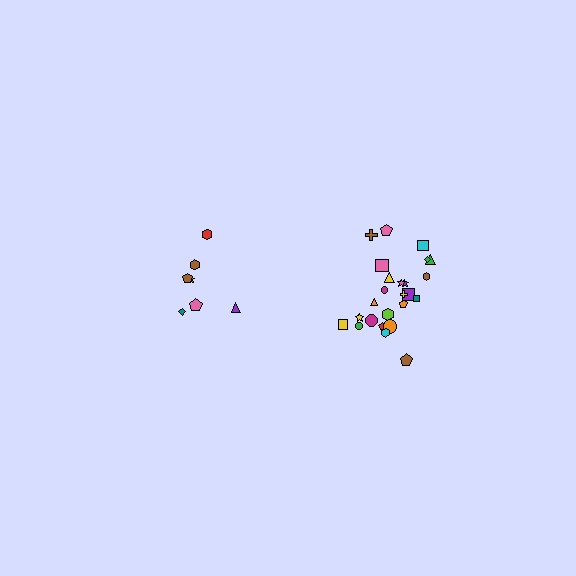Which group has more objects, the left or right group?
The right group.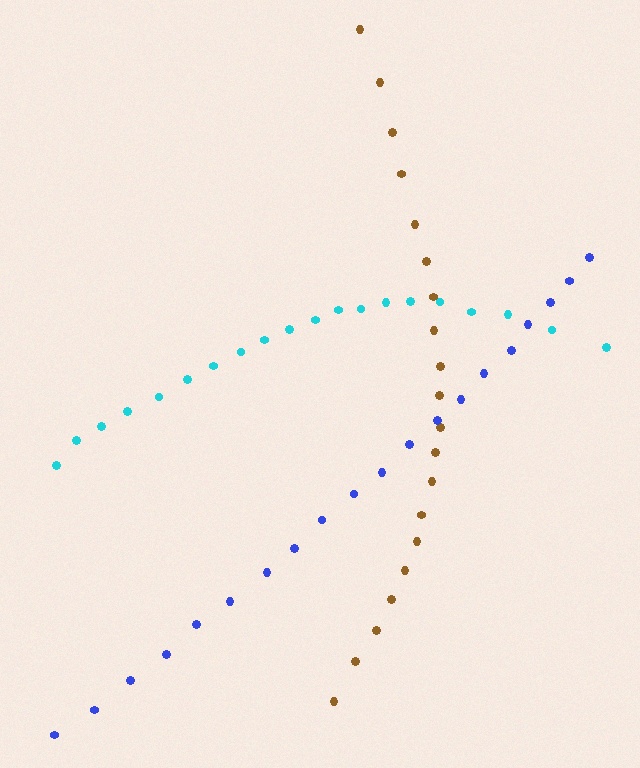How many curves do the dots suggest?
There are 3 distinct paths.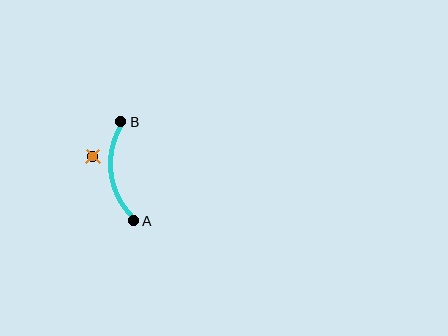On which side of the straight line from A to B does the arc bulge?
The arc bulges to the left of the straight line connecting A and B.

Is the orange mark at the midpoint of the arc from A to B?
No — the orange mark does not lie on the arc at all. It sits slightly outside the curve.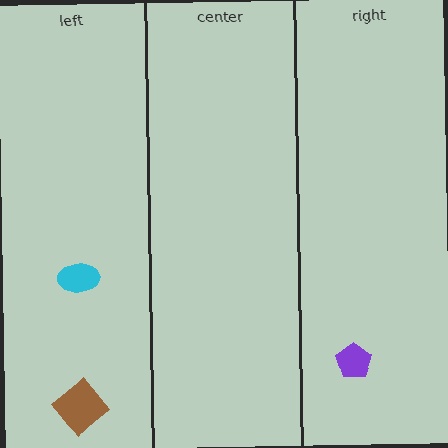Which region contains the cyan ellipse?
The left region.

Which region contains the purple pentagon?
The right region.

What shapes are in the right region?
The purple pentagon.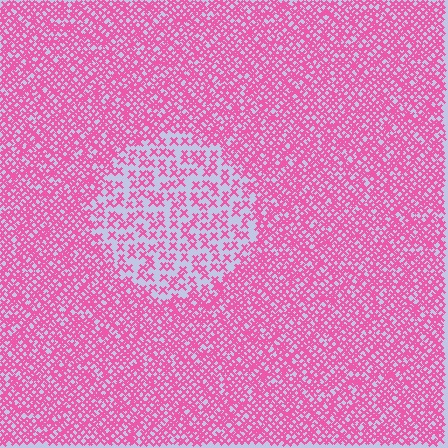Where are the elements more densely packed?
The elements are more densely packed outside the circle boundary.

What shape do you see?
I see a circle.